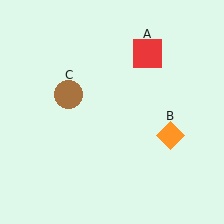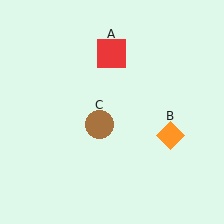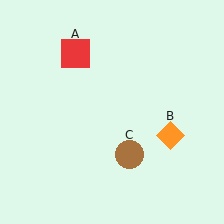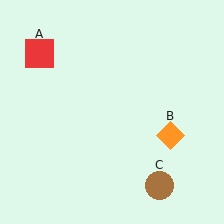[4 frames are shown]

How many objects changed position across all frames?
2 objects changed position: red square (object A), brown circle (object C).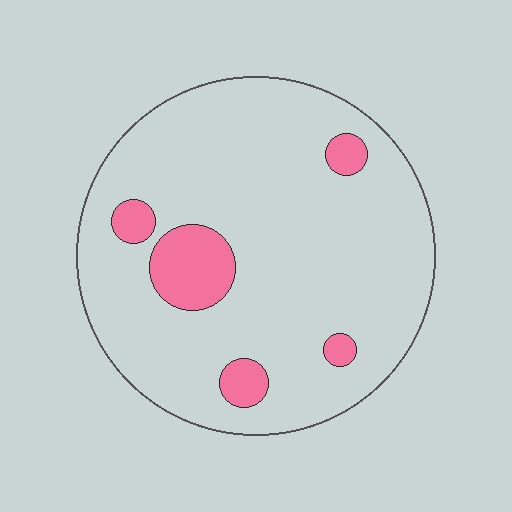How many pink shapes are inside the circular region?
5.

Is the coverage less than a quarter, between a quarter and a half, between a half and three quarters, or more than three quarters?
Less than a quarter.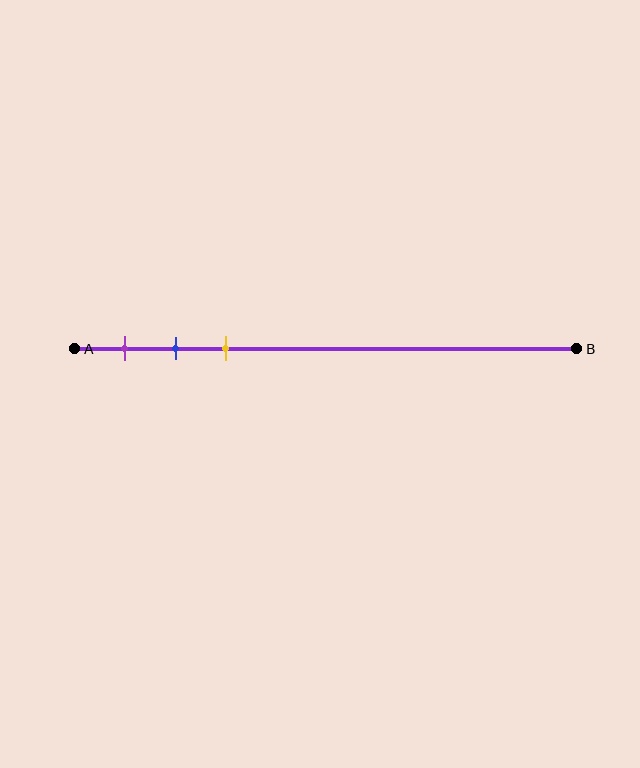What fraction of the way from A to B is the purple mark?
The purple mark is approximately 10% (0.1) of the way from A to B.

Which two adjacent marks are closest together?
The blue and yellow marks are the closest adjacent pair.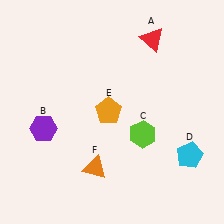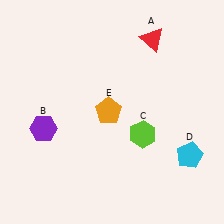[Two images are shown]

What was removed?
The orange triangle (F) was removed in Image 2.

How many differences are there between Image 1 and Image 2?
There is 1 difference between the two images.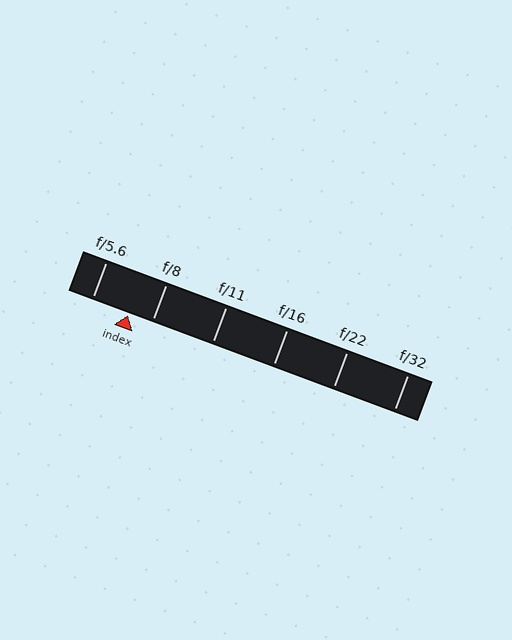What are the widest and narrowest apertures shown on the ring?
The widest aperture shown is f/5.6 and the narrowest is f/32.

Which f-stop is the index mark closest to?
The index mark is closest to f/8.